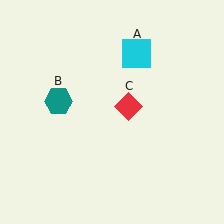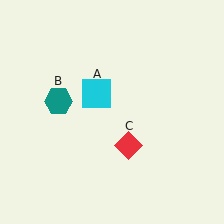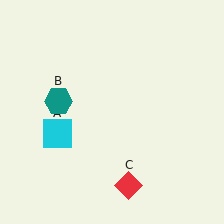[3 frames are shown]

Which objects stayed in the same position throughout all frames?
Teal hexagon (object B) remained stationary.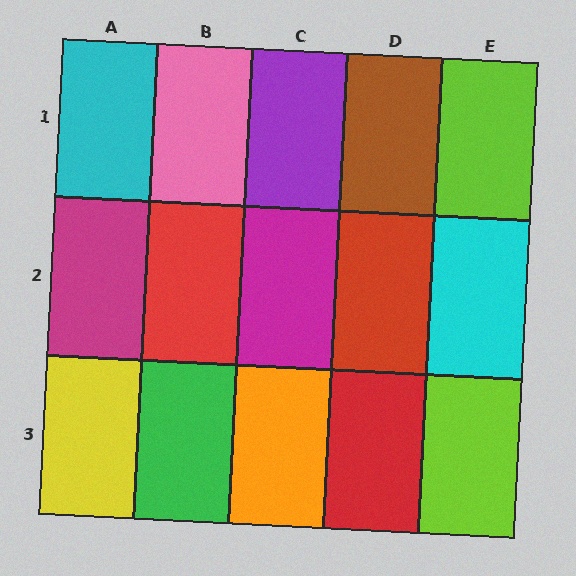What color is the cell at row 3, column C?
Orange.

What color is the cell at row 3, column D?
Red.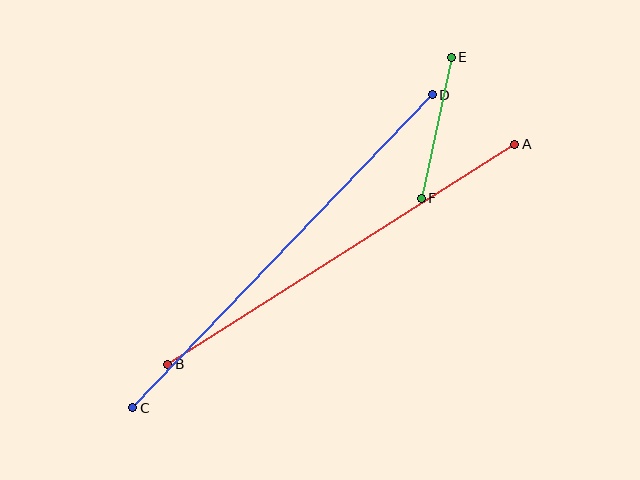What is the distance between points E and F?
The distance is approximately 144 pixels.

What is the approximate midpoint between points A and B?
The midpoint is at approximately (341, 254) pixels.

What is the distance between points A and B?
The distance is approximately 411 pixels.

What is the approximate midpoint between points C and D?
The midpoint is at approximately (282, 251) pixels.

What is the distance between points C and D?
The distance is approximately 433 pixels.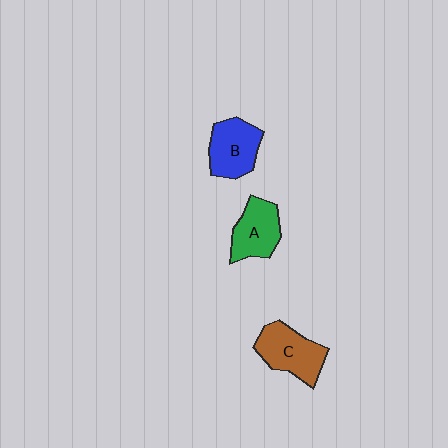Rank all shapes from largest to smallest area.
From largest to smallest: C (brown), B (blue), A (green).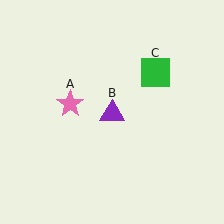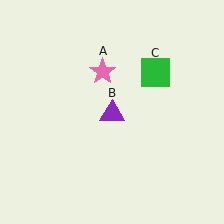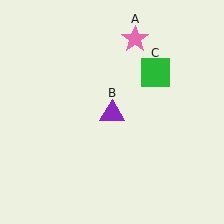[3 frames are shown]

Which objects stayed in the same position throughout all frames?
Purple triangle (object B) and green square (object C) remained stationary.